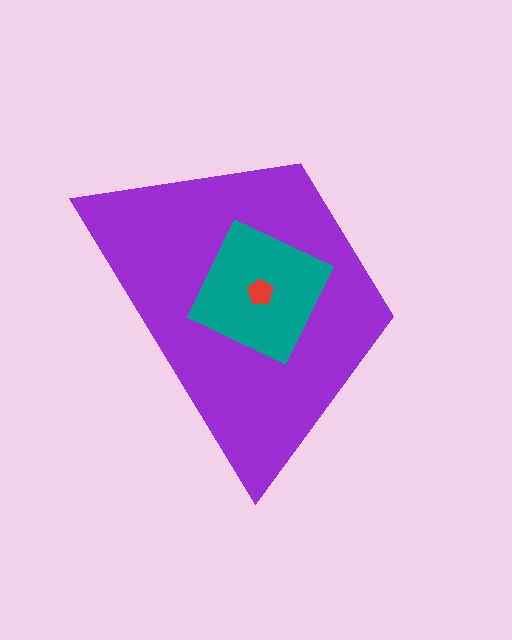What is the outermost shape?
The purple trapezoid.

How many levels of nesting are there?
3.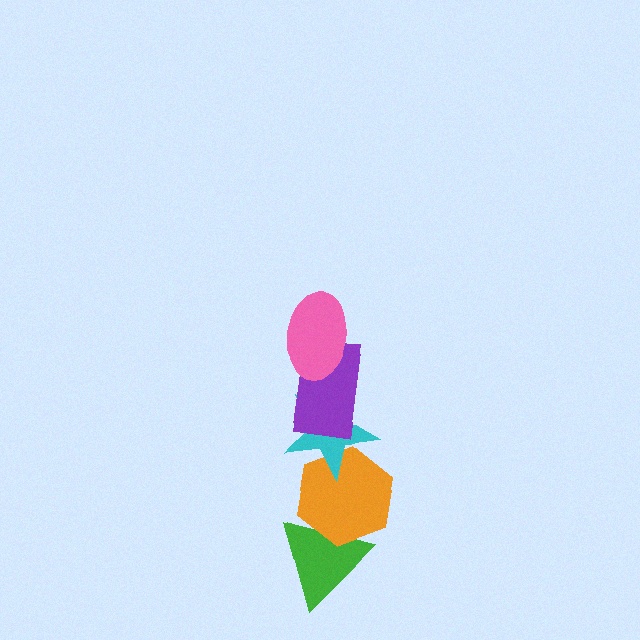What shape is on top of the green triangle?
The orange hexagon is on top of the green triangle.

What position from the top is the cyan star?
The cyan star is 3rd from the top.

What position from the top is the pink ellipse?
The pink ellipse is 1st from the top.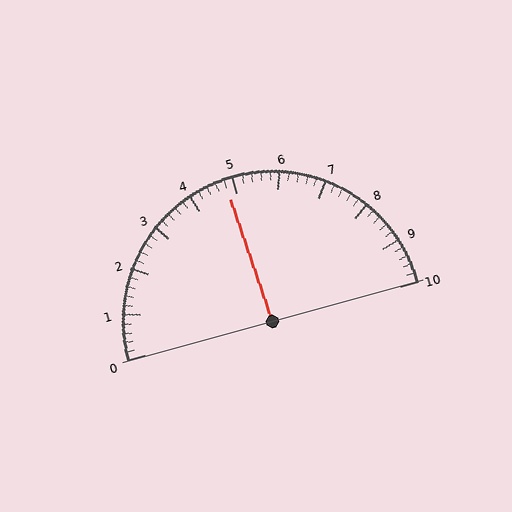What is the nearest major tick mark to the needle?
The nearest major tick mark is 5.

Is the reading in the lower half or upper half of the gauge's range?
The reading is in the lower half of the range (0 to 10).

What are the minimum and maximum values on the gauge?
The gauge ranges from 0 to 10.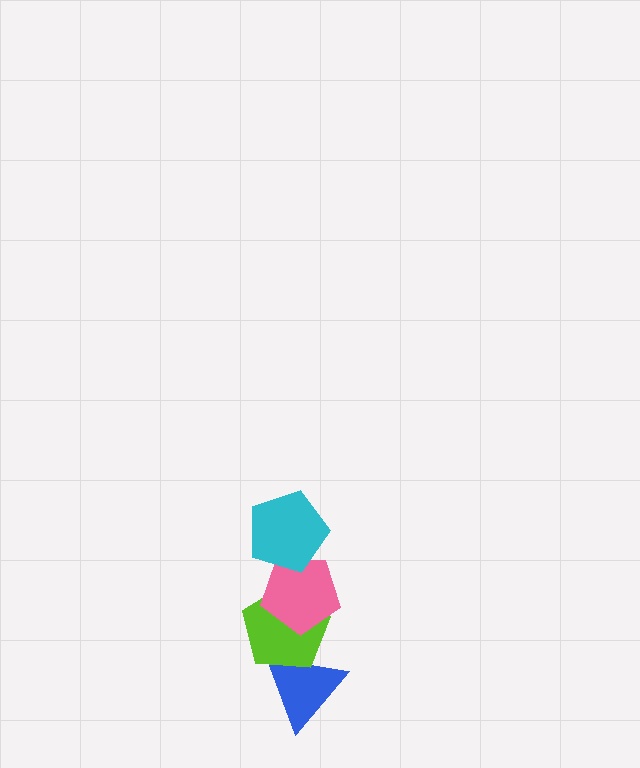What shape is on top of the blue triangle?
The lime pentagon is on top of the blue triangle.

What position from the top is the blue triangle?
The blue triangle is 4th from the top.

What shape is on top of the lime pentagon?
The pink pentagon is on top of the lime pentagon.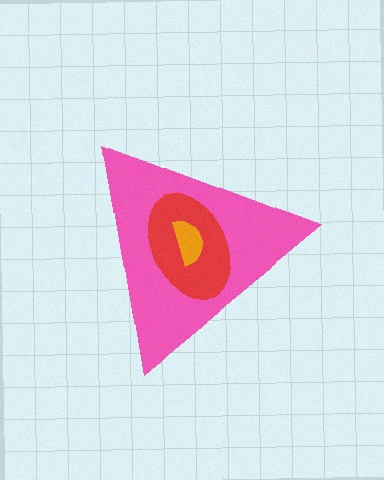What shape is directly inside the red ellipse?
The orange semicircle.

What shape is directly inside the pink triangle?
The red ellipse.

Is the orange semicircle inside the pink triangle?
Yes.